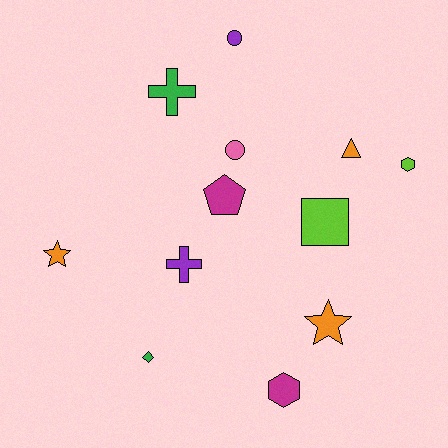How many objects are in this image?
There are 12 objects.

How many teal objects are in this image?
There are no teal objects.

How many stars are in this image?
There are 2 stars.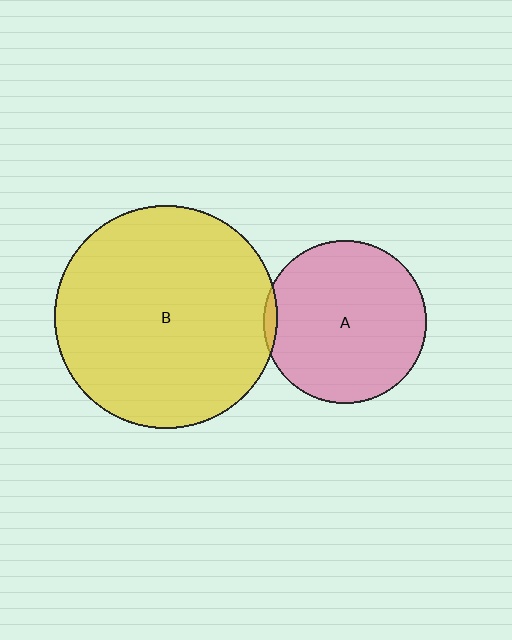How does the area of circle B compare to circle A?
Approximately 1.9 times.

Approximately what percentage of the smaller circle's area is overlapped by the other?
Approximately 5%.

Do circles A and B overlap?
Yes.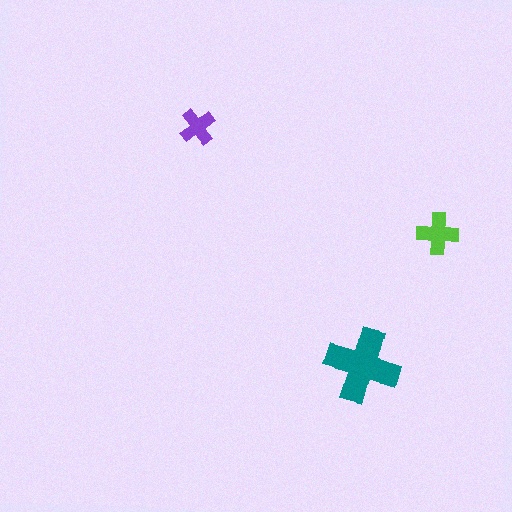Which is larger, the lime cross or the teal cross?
The teal one.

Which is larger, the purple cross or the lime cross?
The lime one.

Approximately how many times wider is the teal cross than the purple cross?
About 2 times wider.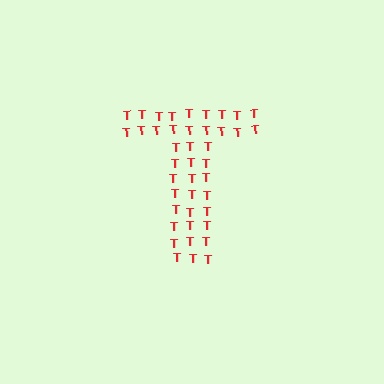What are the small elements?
The small elements are letter T's.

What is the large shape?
The large shape is the letter T.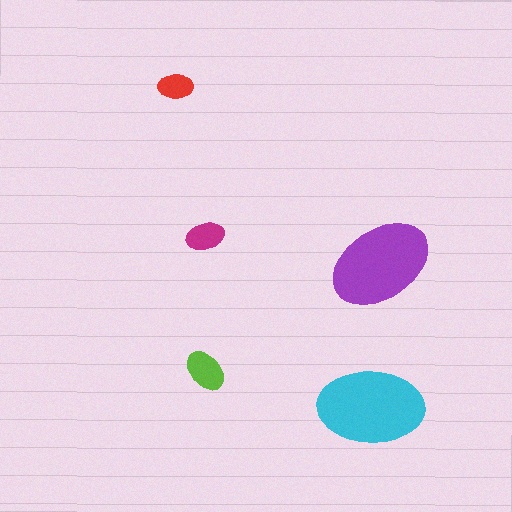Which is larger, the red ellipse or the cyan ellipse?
The cyan one.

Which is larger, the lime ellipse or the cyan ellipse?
The cyan one.